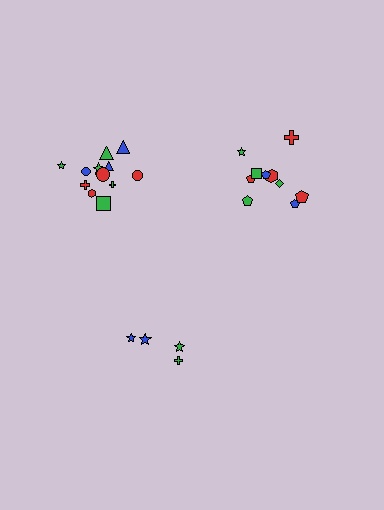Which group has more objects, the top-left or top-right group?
The top-left group.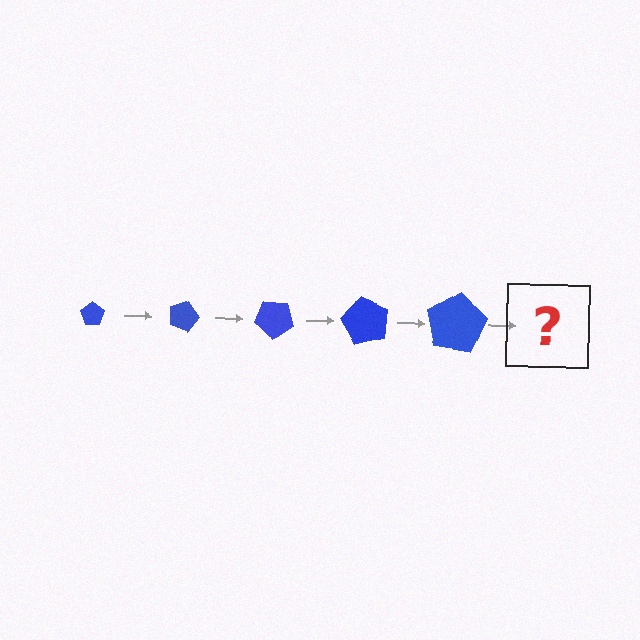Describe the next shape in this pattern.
It should be a pentagon, larger than the previous one and rotated 100 degrees from the start.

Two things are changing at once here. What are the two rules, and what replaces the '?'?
The two rules are that the pentagon grows larger each step and it rotates 20 degrees each step. The '?' should be a pentagon, larger than the previous one and rotated 100 degrees from the start.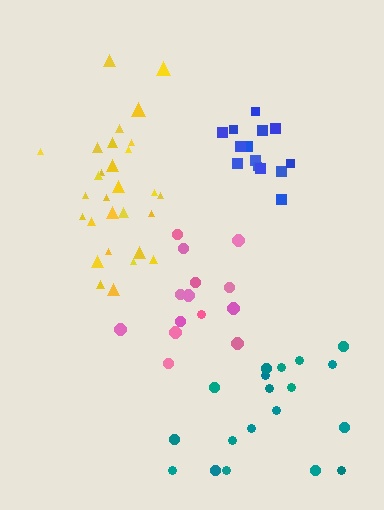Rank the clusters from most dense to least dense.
blue, yellow, teal, pink.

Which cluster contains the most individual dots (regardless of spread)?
Yellow (29).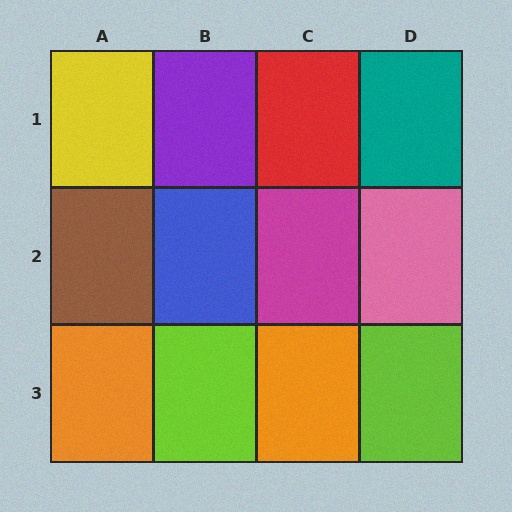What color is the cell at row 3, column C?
Orange.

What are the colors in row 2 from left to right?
Brown, blue, magenta, pink.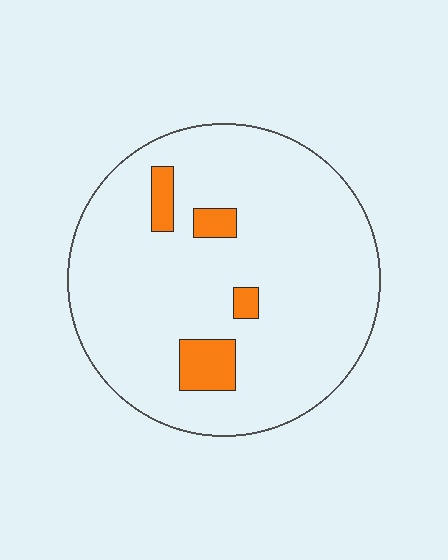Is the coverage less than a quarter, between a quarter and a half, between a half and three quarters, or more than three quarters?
Less than a quarter.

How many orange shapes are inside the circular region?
4.